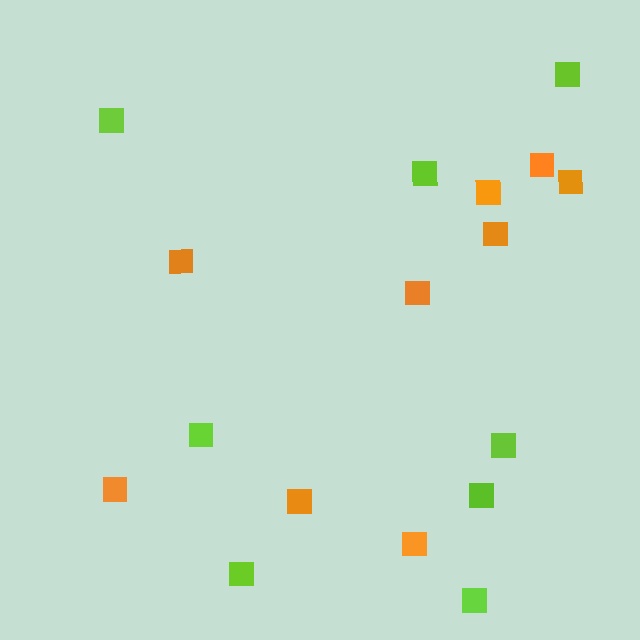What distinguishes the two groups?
There are 2 groups: one group of orange squares (9) and one group of lime squares (8).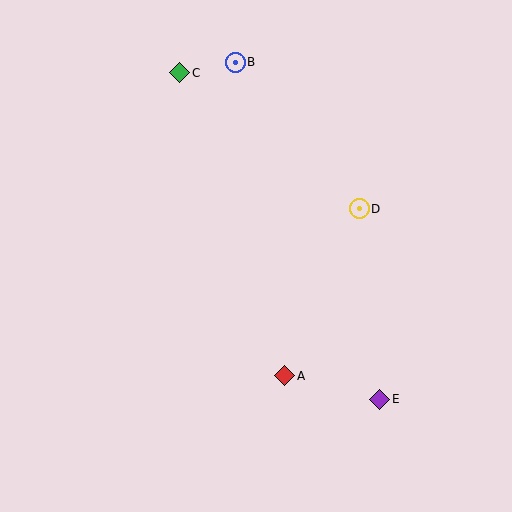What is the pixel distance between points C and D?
The distance between C and D is 225 pixels.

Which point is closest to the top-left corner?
Point C is closest to the top-left corner.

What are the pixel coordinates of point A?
Point A is at (285, 376).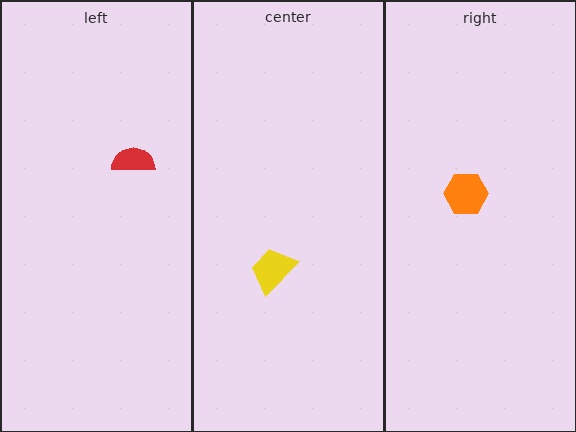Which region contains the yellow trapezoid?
The center region.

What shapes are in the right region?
The orange hexagon.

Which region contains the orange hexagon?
The right region.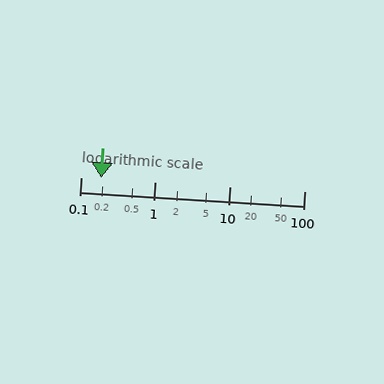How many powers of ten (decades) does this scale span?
The scale spans 3 decades, from 0.1 to 100.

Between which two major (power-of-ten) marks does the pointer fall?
The pointer is between 0.1 and 1.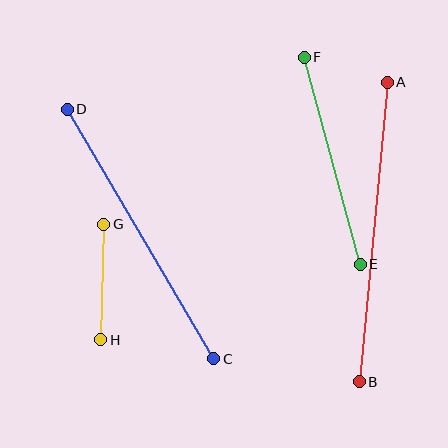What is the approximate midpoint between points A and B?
The midpoint is at approximately (373, 232) pixels.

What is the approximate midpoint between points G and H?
The midpoint is at approximately (102, 282) pixels.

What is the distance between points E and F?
The distance is approximately 214 pixels.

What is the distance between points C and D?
The distance is approximately 289 pixels.